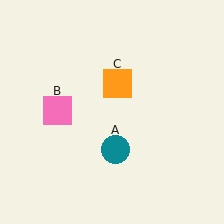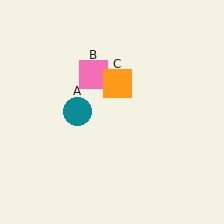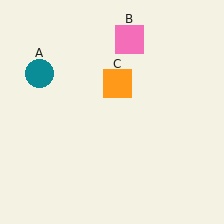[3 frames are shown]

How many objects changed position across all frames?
2 objects changed position: teal circle (object A), pink square (object B).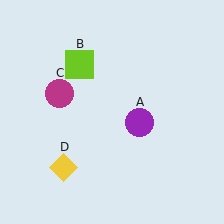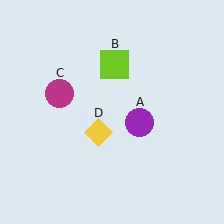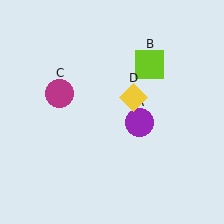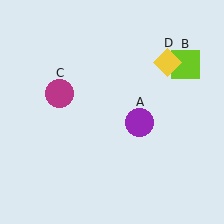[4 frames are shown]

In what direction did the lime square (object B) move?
The lime square (object B) moved right.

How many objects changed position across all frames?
2 objects changed position: lime square (object B), yellow diamond (object D).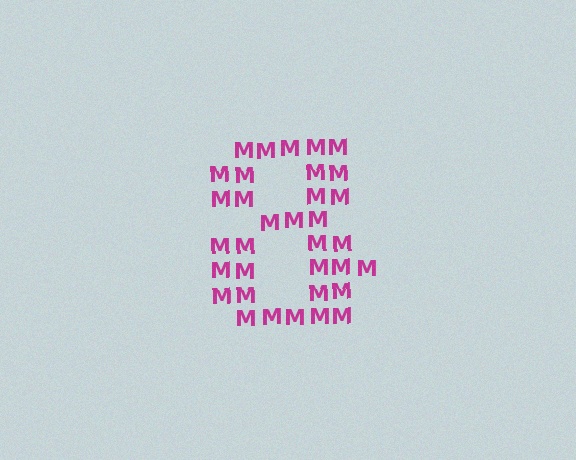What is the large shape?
The large shape is the digit 8.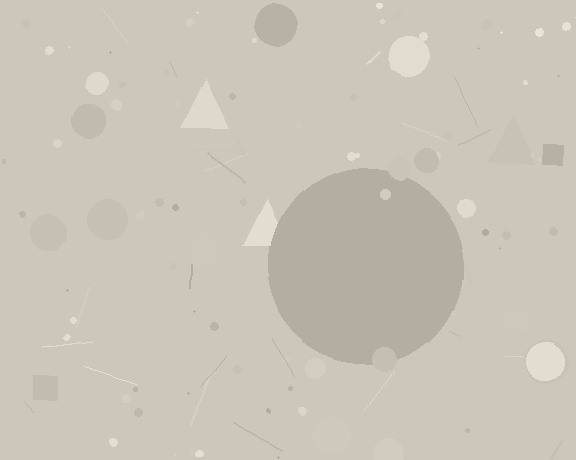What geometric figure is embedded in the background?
A circle is embedded in the background.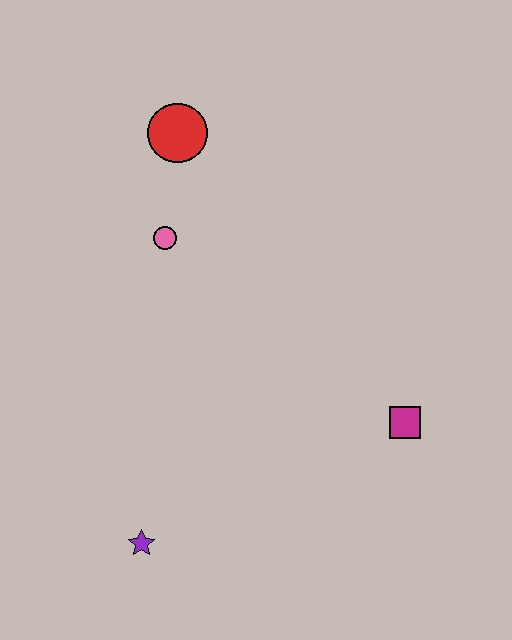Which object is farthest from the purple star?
The red circle is farthest from the purple star.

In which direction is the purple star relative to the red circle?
The purple star is below the red circle.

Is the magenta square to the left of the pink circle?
No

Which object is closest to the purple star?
The magenta square is closest to the purple star.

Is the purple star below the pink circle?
Yes